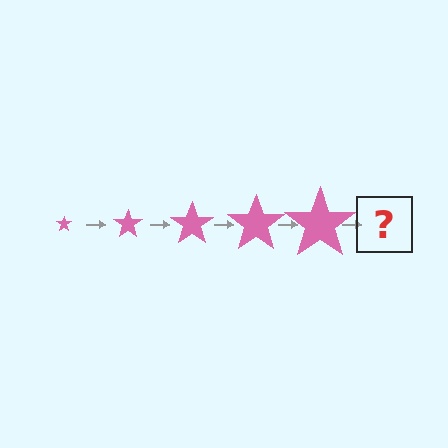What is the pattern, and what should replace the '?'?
The pattern is that the star gets progressively larger each step. The '?' should be a pink star, larger than the previous one.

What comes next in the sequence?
The next element should be a pink star, larger than the previous one.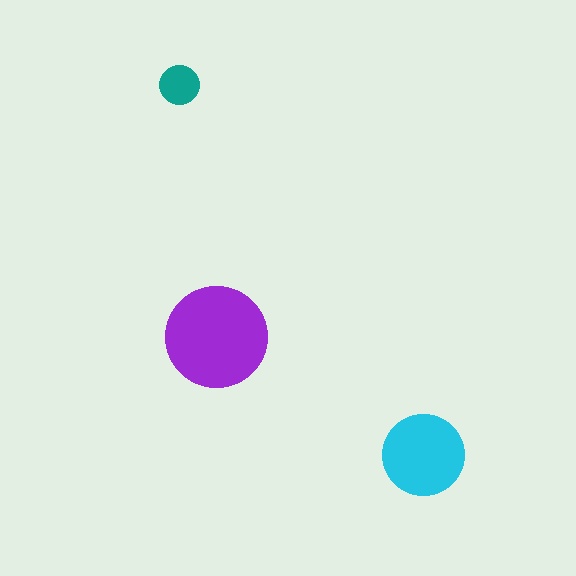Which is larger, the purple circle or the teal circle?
The purple one.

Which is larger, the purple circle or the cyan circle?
The purple one.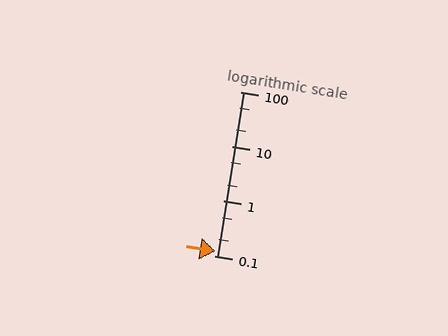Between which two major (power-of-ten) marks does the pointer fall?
The pointer is between 0.1 and 1.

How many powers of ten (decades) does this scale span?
The scale spans 3 decades, from 0.1 to 100.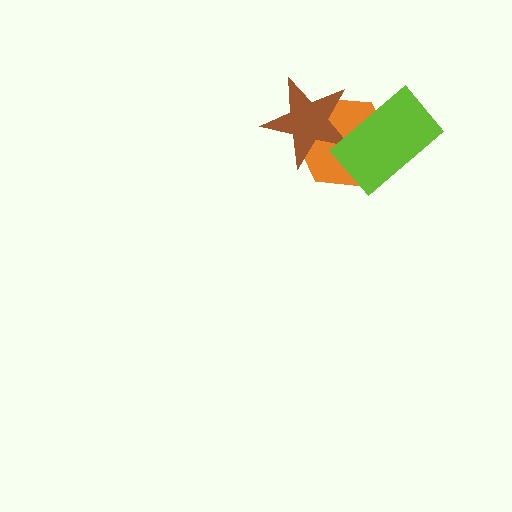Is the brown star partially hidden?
Yes, it is partially covered by another shape.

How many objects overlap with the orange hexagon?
2 objects overlap with the orange hexagon.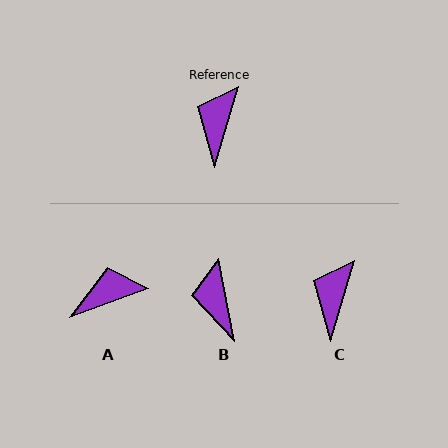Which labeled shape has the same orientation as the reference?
C.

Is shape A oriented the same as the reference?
No, it is off by about 53 degrees.